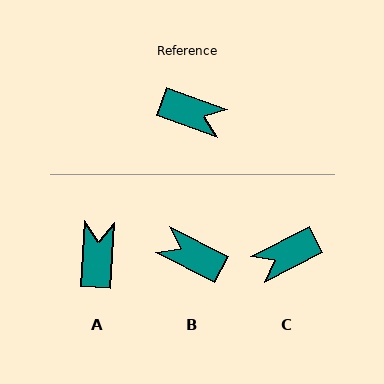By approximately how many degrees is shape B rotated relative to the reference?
Approximately 172 degrees counter-clockwise.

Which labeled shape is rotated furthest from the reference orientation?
B, about 172 degrees away.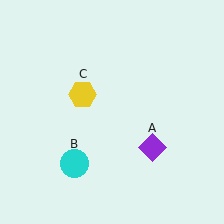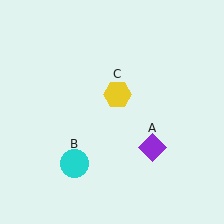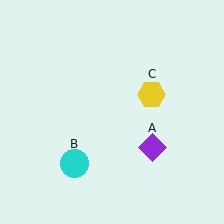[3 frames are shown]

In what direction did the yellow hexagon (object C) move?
The yellow hexagon (object C) moved right.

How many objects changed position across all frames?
1 object changed position: yellow hexagon (object C).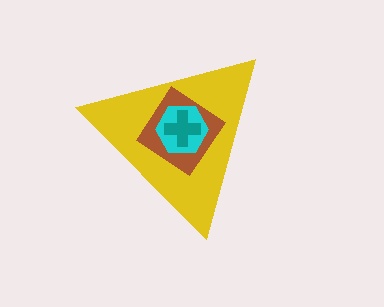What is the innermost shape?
The teal cross.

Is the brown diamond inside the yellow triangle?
Yes.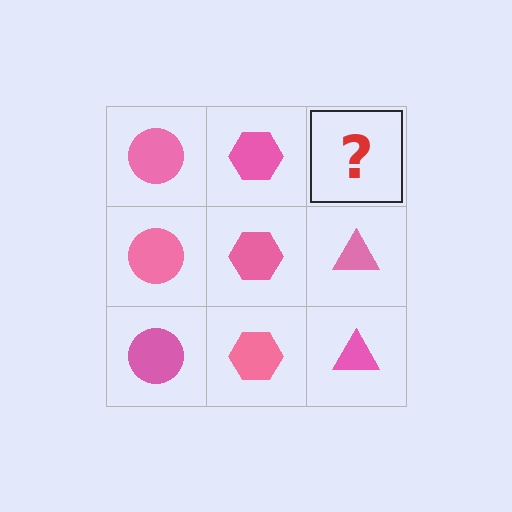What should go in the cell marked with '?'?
The missing cell should contain a pink triangle.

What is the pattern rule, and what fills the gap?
The rule is that each column has a consistent shape. The gap should be filled with a pink triangle.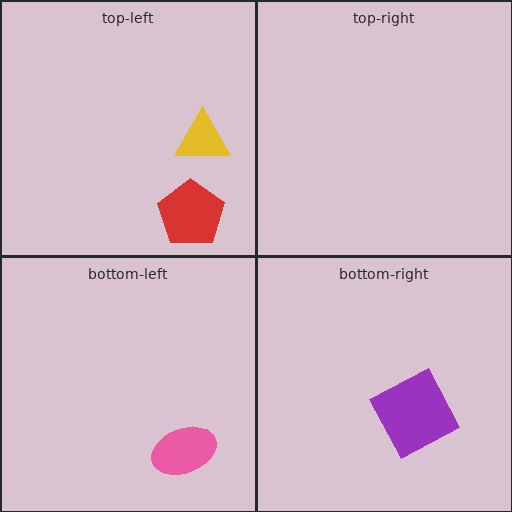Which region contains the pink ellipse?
The bottom-left region.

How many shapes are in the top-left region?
2.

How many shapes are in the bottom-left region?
1.